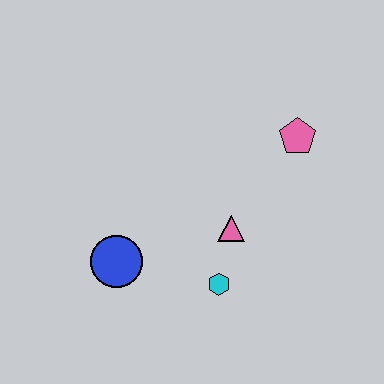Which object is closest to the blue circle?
The cyan hexagon is closest to the blue circle.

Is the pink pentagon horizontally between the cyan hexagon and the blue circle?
No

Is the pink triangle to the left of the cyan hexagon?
No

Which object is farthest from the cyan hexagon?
The pink pentagon is farthest from the cyan hexagon.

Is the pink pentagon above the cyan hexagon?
Yes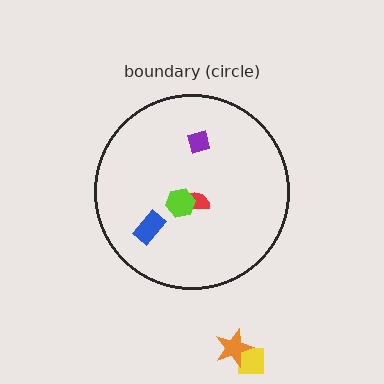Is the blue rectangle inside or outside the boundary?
Inside.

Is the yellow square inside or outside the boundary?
Outside.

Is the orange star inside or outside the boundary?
Outside.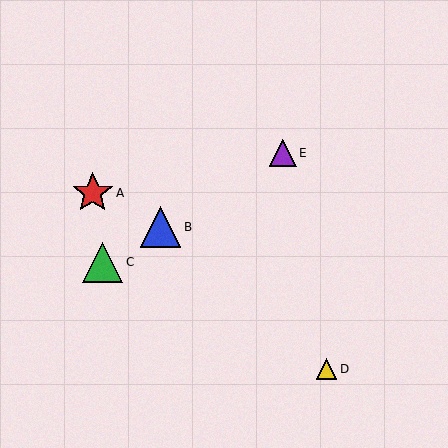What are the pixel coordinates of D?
Object D is at (327, 369).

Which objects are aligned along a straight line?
Objects B, C, E are aligned along a straight line.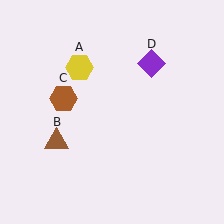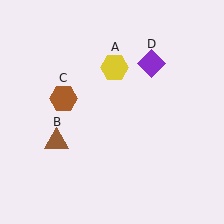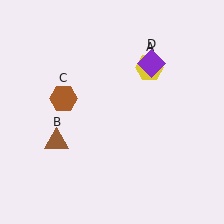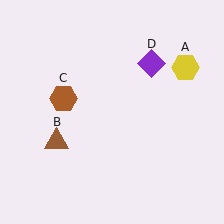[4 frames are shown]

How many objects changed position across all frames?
1 object changed position: yellow hexagon (object A).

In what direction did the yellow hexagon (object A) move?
The yellow hexagon (object A) moved right.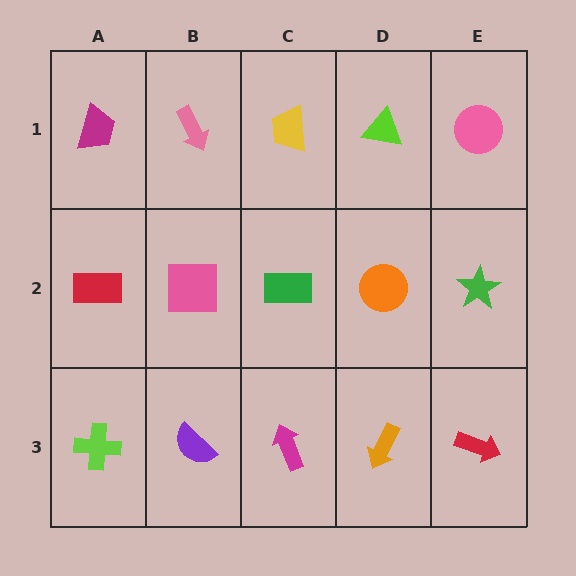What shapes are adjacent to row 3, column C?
A green rectangle (row 2, column C), a purple semicircle (row 3, column B), an orange arrow (row 3, column D).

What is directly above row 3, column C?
A green rectangle.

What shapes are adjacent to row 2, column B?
A pink arrow (row 1, column B), a purple semicircle (row 3, column B), a red rectangle (row 2, column A), a green rectangle (row 2, column C).